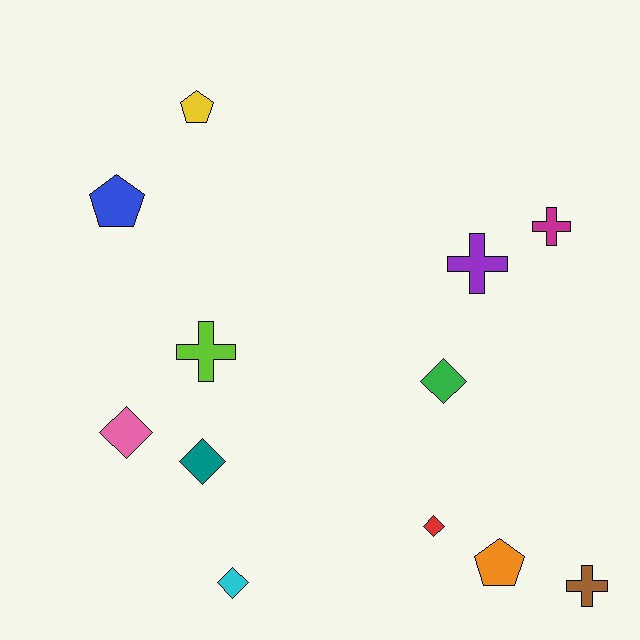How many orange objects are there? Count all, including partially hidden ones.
There is 1 orange object.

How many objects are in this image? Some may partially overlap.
There are 12 objects.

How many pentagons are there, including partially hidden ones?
There are 3 pentagons.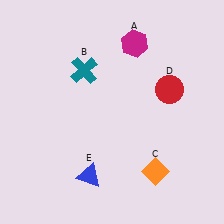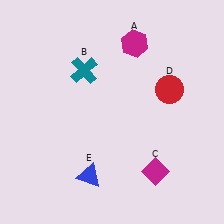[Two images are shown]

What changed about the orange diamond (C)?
In Image 1, C is orange. In Image 2, it changed to magenta.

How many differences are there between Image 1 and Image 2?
There is 1 difference between the two images.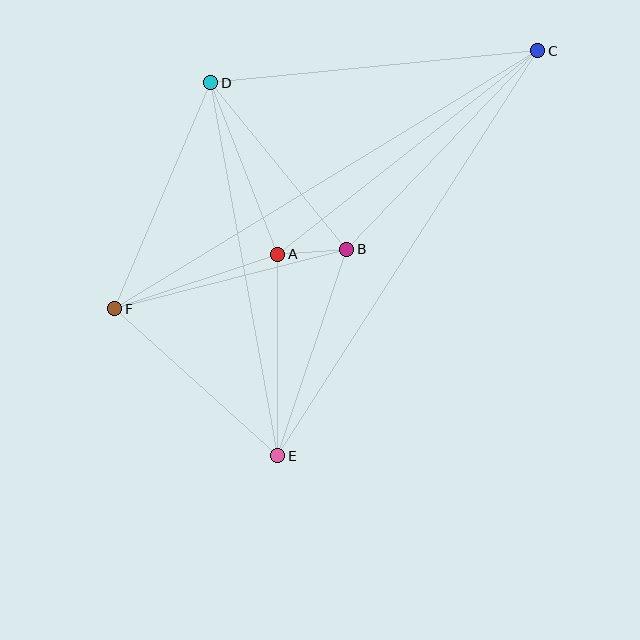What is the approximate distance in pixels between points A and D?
The distance between A and D is approximately 184 pixels.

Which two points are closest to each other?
Points A and B are closest to each other.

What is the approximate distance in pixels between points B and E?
The distance between B and E is approximately 218 pixels.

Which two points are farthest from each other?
Points C and F are farthest from each other.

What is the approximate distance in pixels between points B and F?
The distance between B and F is approximately 240 pixels.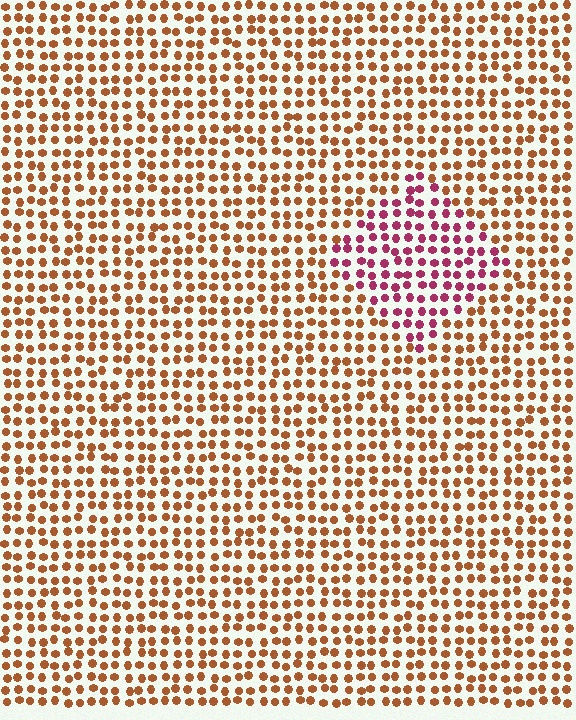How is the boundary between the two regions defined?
The boundary is defined purely by a slight shift in hue (about 49 degrees). Spacing, size, and orientation are identical on both sides.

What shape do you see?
I see a diamond.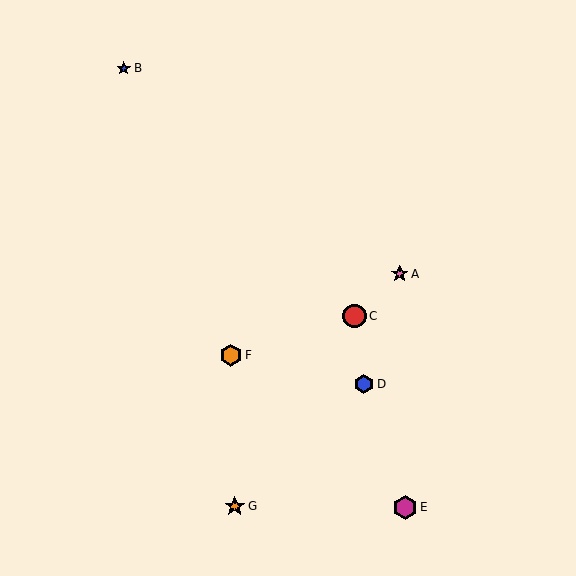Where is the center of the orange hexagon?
The center of the orange hexagon is at (231, 355).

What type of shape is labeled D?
Shape D is a blue hexagon.